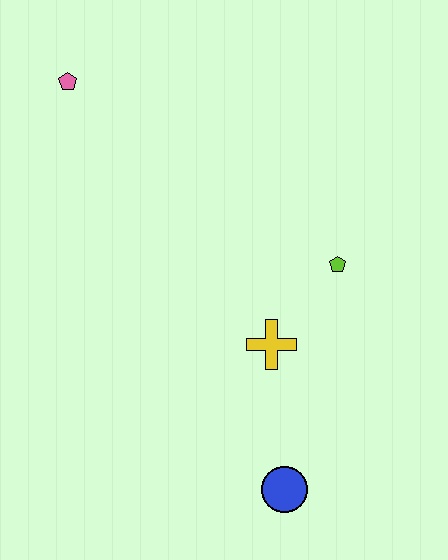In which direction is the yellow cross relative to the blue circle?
The yellow cross is above the blue circle.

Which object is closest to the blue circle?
The yellow cross is closest to the blue circle.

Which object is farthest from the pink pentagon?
The blue circle is farthest from the pink pentagon.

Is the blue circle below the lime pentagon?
Yes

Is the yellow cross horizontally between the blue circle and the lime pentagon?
No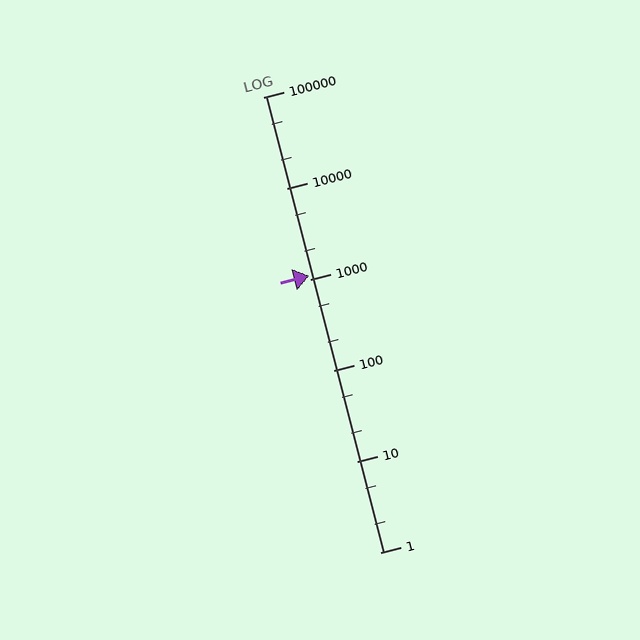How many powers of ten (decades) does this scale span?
The scale spans 5 decades, from 1 to 100000.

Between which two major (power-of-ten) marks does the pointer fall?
The pointer is between 1000 and 10000.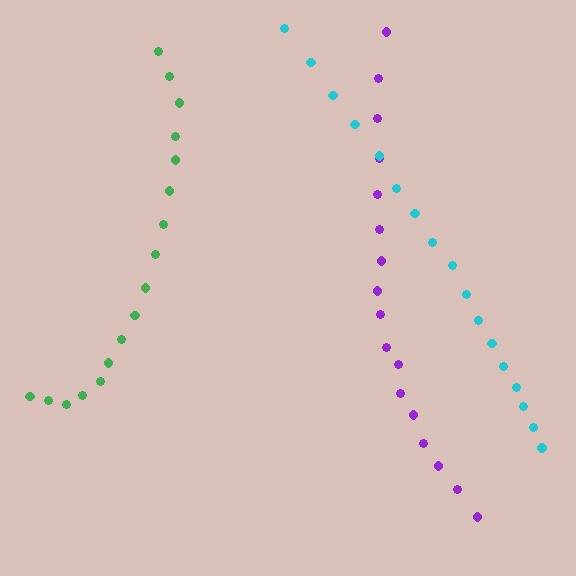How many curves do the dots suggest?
There are 3 distinct paths.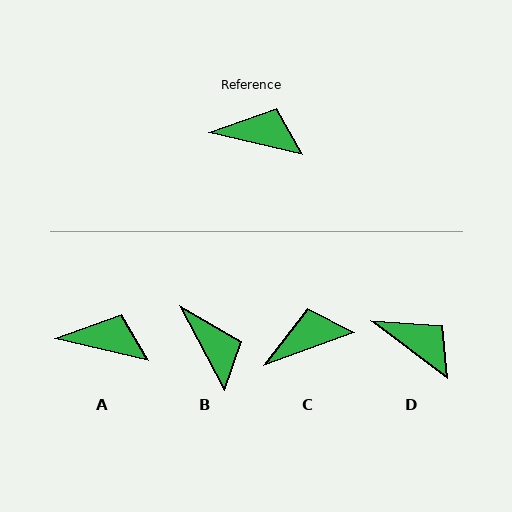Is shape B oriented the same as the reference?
No, it is off by about 50 degrees.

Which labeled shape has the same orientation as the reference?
A.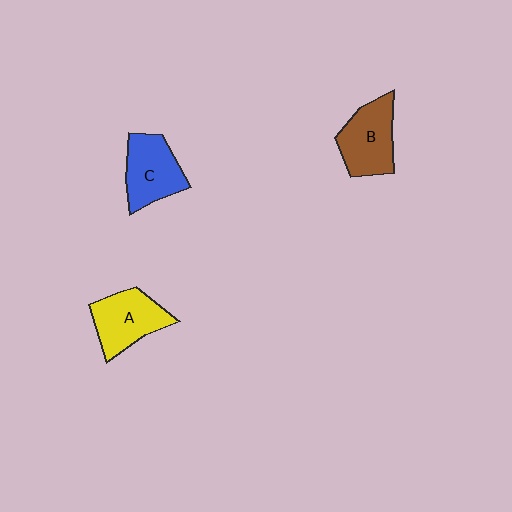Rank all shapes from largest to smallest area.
From largest to smallest: B (brown), A (yellow), C (blue).